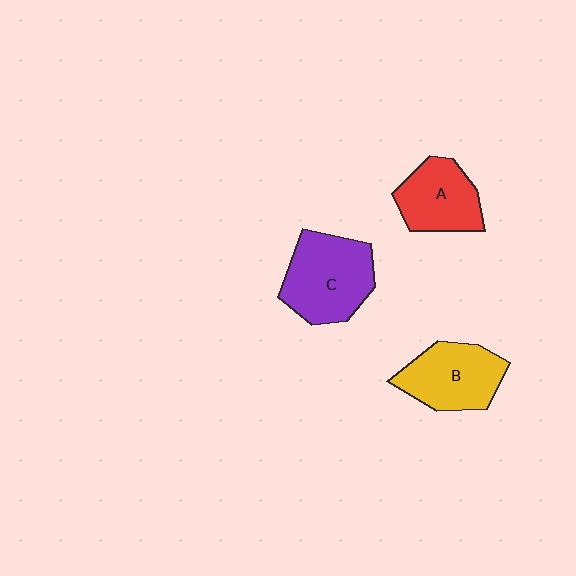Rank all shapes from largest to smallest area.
From largest to smallest: C (purple), B (yellow), A (red).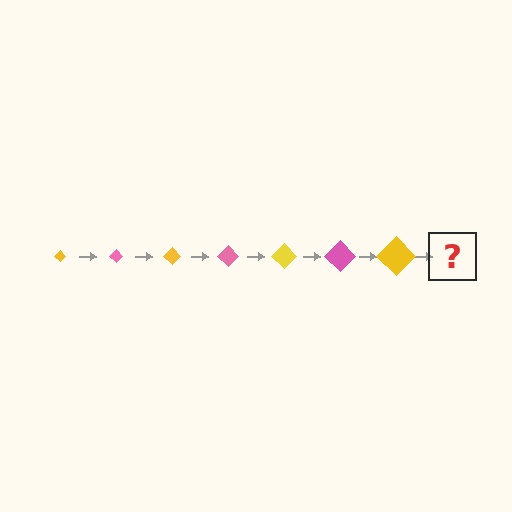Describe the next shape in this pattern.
It should be a pink diamond, larger than the previous one.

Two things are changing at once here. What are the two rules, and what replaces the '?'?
The two rules are that the diamond grows larger each step and the color cycles through yellow and pink. The '?' should be a pink diamond, larger than the previous one.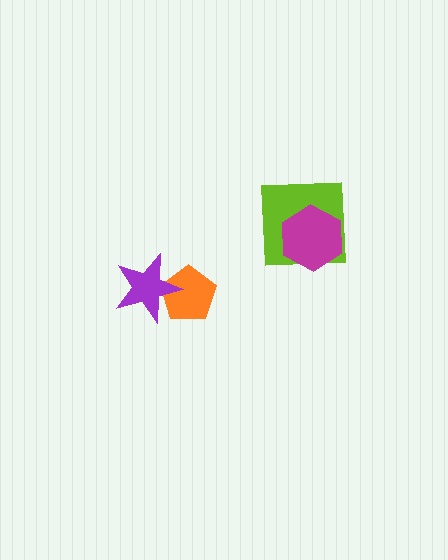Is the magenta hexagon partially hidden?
No, no other shape covers it.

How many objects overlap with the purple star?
1 object overlaps with the purple star.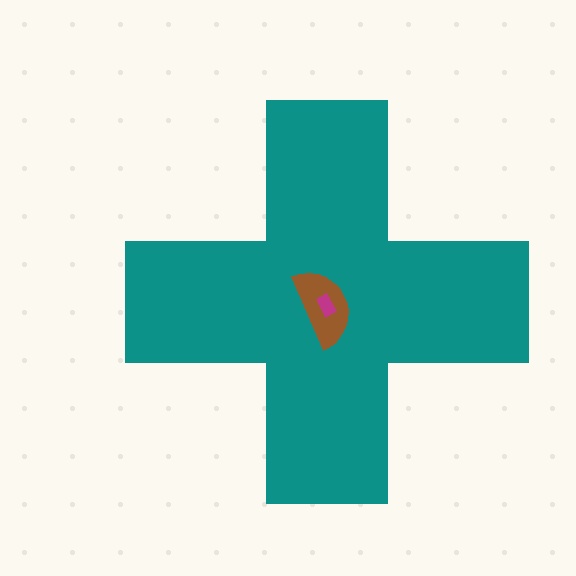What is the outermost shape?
The teal cross.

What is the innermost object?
The magenta rectangle.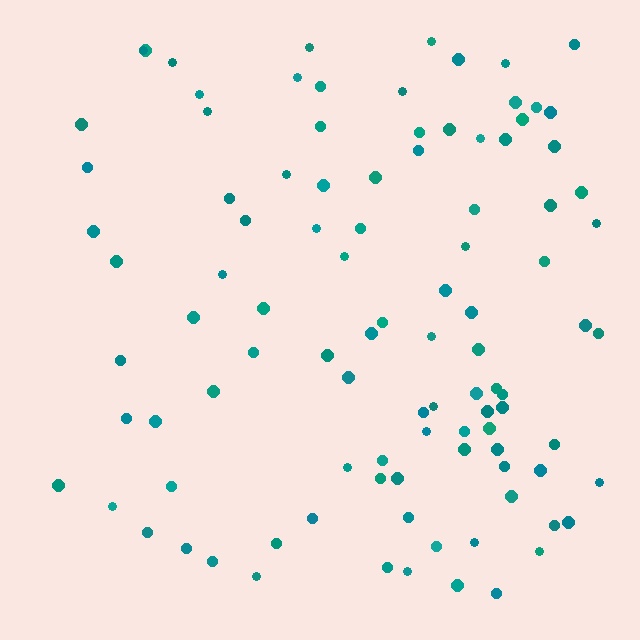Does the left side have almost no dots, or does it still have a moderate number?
Still a moderate number, just noticeably fewer than the right.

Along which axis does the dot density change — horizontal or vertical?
Horizontal.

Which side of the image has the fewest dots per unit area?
The left.